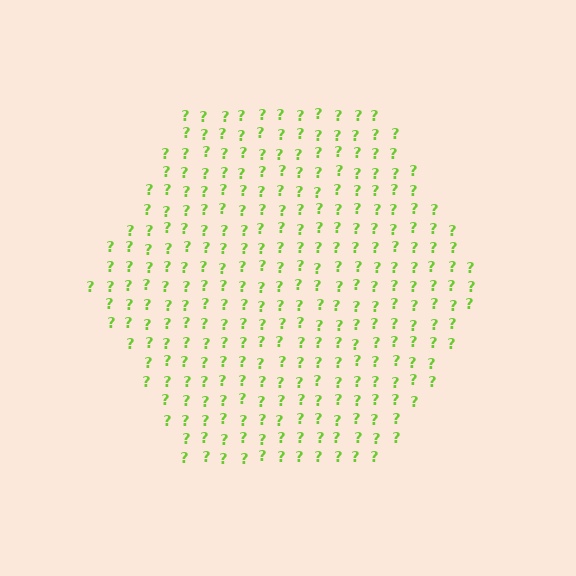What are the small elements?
The small elements are question marks.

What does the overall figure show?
The overall figure shows a hexagon.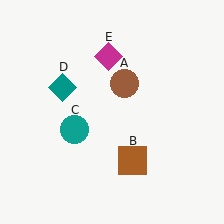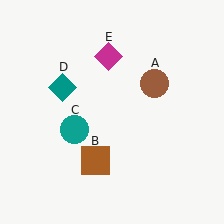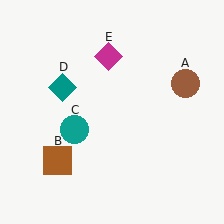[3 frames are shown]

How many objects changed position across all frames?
2 objects changed position: brown circle (object A), brown square (object B).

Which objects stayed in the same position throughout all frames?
Teal circle (object C) and teal diamond (object D) and magenta diamond (object E) remained stationary.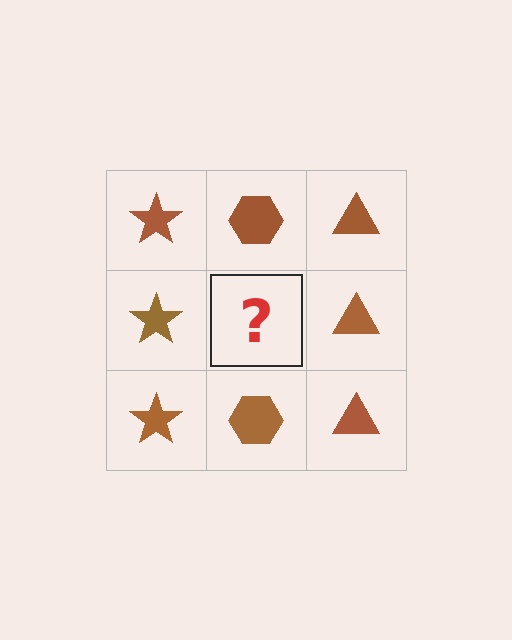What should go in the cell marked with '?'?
The missing cell should contain a brown hexagon.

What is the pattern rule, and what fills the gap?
The rule is that each column has a consistent shape. The gap should be filled with a brown hexagon.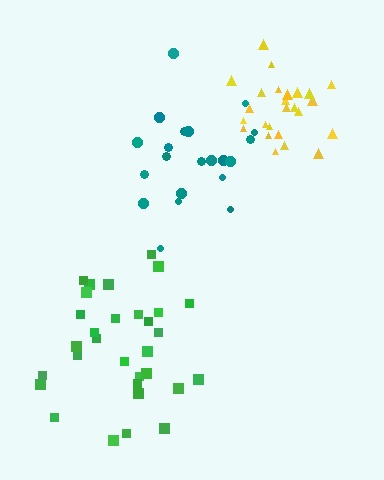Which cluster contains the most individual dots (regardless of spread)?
Green (31).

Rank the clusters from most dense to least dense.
yellow, green, teal.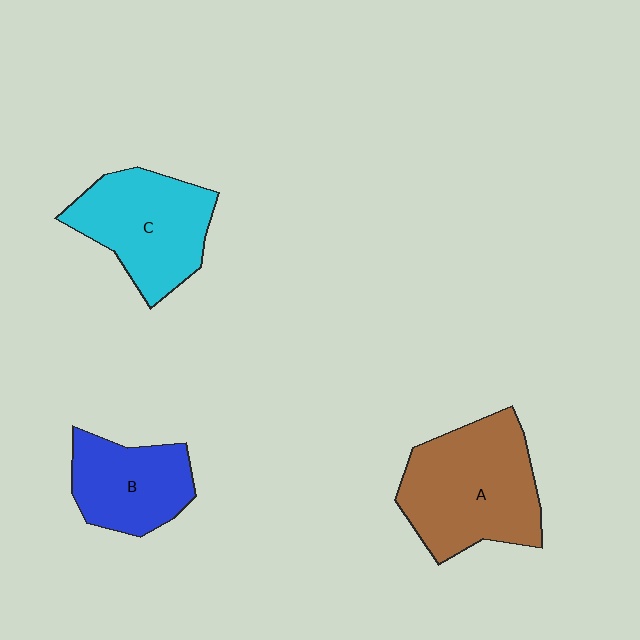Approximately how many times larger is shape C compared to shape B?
Approximately 1.3 times.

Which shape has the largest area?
Shape A (brown).